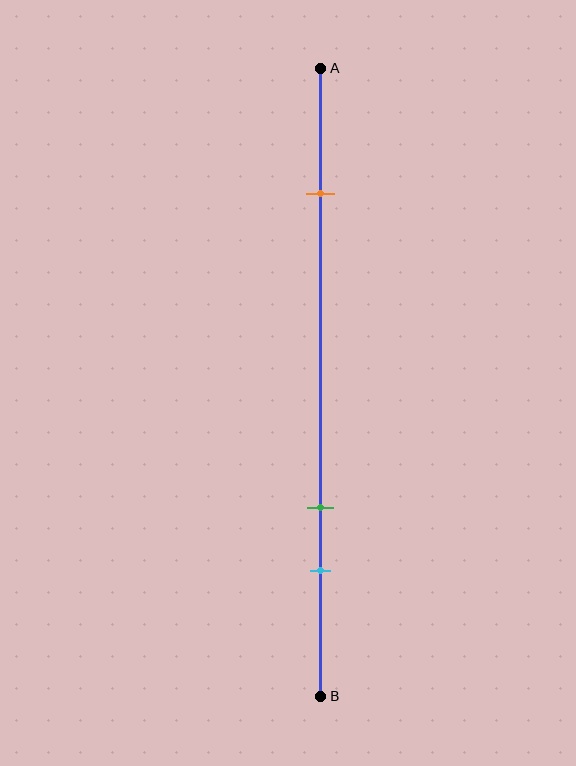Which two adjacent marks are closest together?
The green and cyan marks are the closest adjacent pair.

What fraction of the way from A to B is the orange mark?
The orange mark is approximately 20% (0.2) of the way from A to B.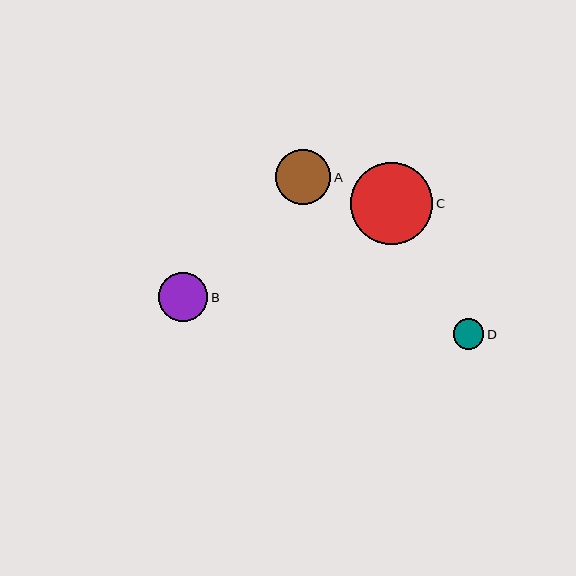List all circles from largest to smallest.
From largest to smallest: C, A, B, D.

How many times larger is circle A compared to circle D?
Circle A is approximately 1.8 times the size of circle D.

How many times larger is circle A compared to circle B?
Circle A is approximately 1.1 times the size of circle B.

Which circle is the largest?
Circle C is the largest with a size of approximately 82 pixels.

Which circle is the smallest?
Circle D is the smallest with a size of approximately 30 pixels.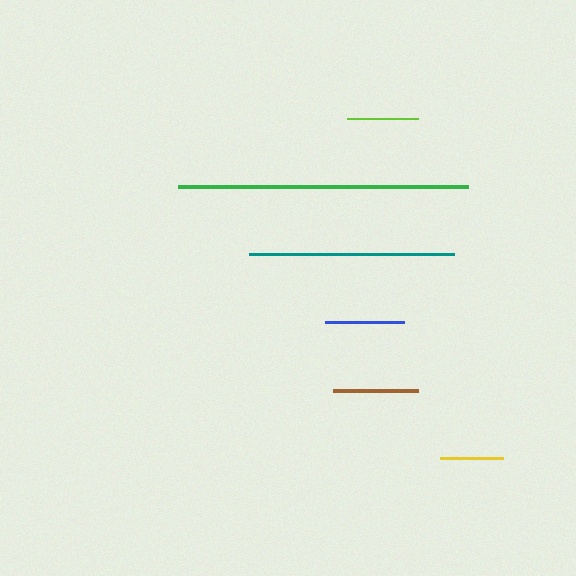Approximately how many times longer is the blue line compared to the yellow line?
The blue line is approximately 1.3 times the length of the yellow line.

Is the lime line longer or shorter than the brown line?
The brown line is longer than the lime line.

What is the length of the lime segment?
The lime segment is approximately 71 pixels long.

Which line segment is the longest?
The green line is the longest at approximately 290 pixels.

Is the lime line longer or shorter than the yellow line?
The lime line is longer than the yellow line.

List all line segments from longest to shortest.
From longest to shortest: green, teal, brown, blue, lime, yellow.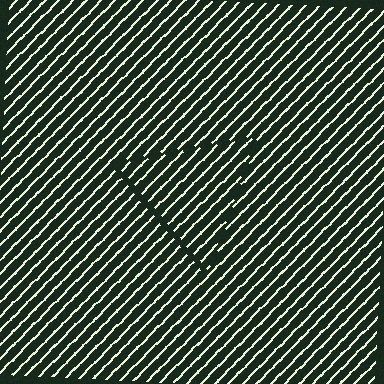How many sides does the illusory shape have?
3 sides — the line-ends trace a triangle.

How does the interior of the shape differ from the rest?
The interior of the shape contains the same grating, shifted by half a period — the contour is defined by the phase discontinuity where line-ends from the inner and outer gratings abut.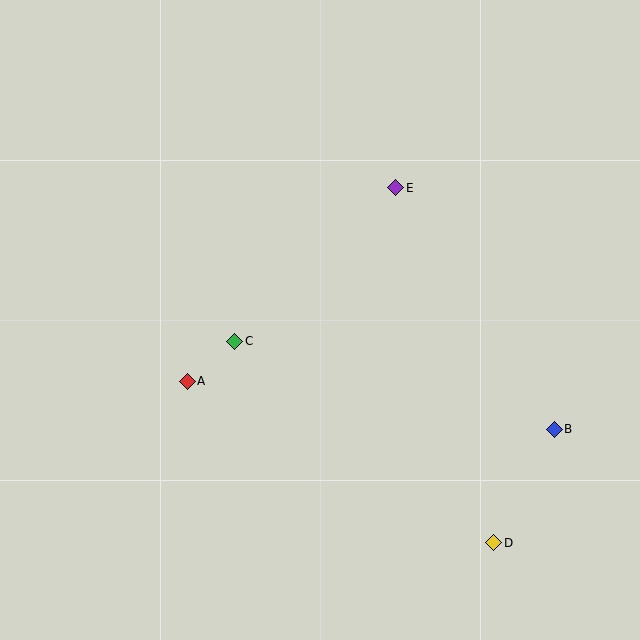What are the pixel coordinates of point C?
Point C is at (235, 341).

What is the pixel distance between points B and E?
The distance between B and E is 289 pixels.